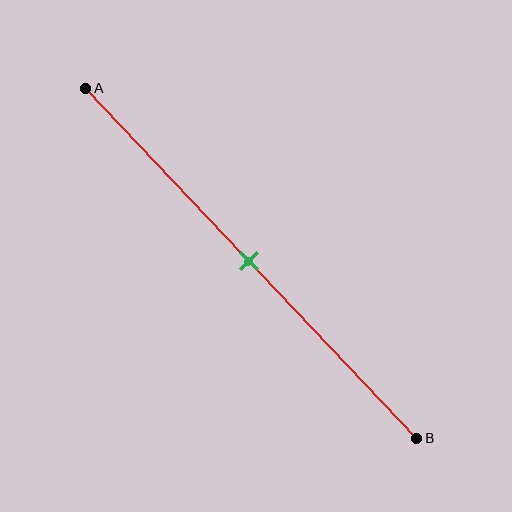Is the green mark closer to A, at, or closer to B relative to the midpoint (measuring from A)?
The green mark is approximately at the midpoint of segment AB.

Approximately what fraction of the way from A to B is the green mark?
The green mark is approximately 50% of the way from A to B.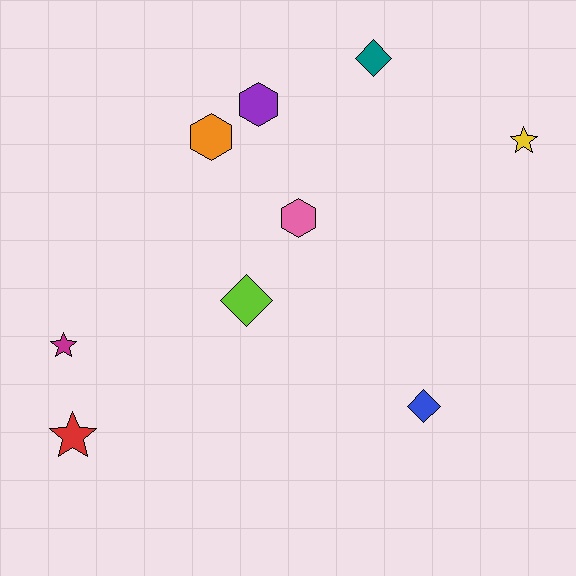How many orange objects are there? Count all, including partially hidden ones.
There is 1 orange object.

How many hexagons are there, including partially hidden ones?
There are 3 hexagons.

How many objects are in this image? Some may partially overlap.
There are 9 objects.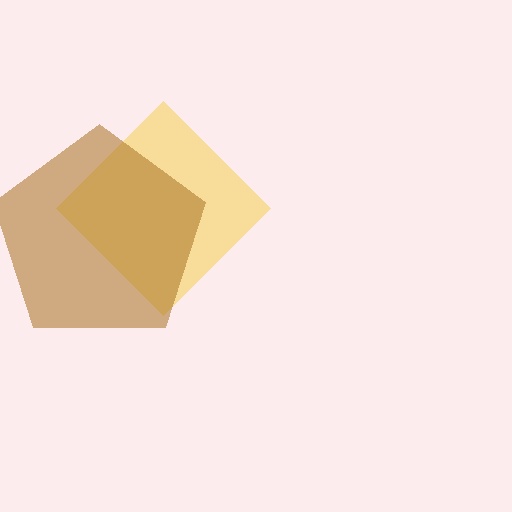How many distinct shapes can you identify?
There are 2 distinct shapes: a yellow diamond, a brown pentagon.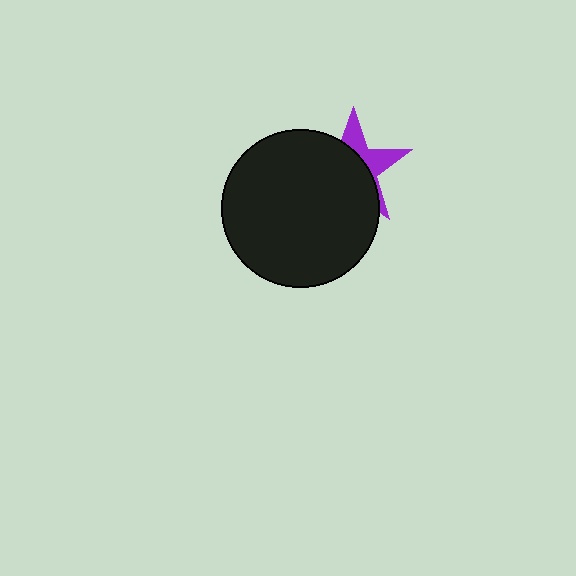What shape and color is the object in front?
The object in front is a black circle.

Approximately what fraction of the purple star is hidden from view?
Roughly 65% of the purple star is hidden behind the black circle.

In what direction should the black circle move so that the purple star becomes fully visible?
The black circle should move toward the lower-left. That is the shortest direction to clear the overlap and leave the purple star fully visible.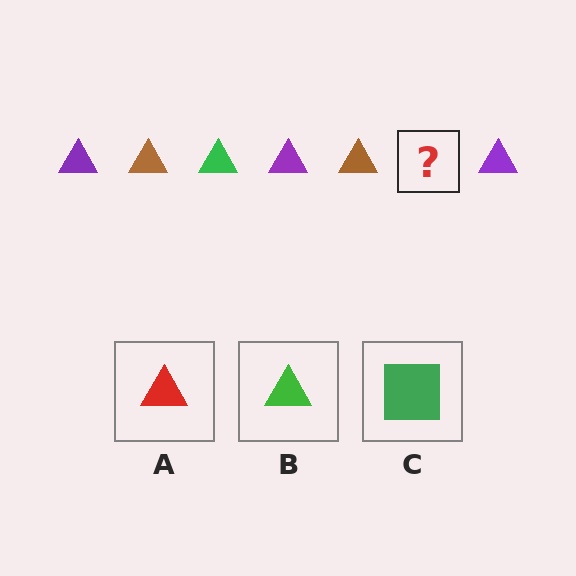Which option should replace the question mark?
Option B.